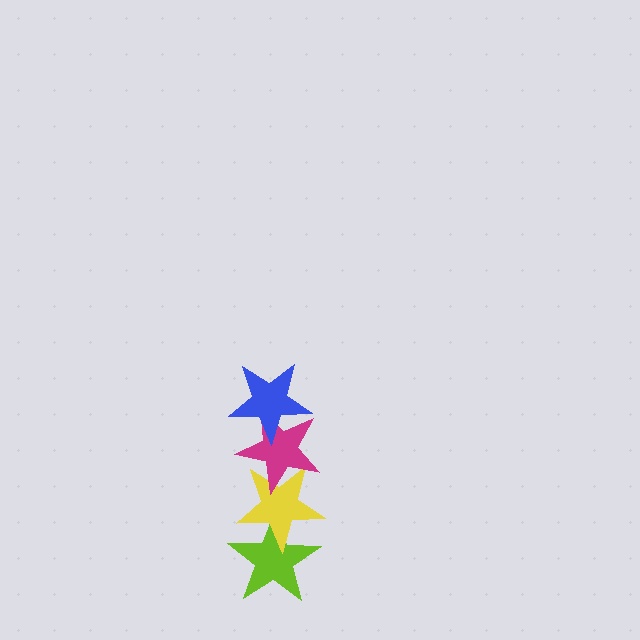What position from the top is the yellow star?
The yellow star is 3rd from the top.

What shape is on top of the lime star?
The yellow star is on top of the lime star.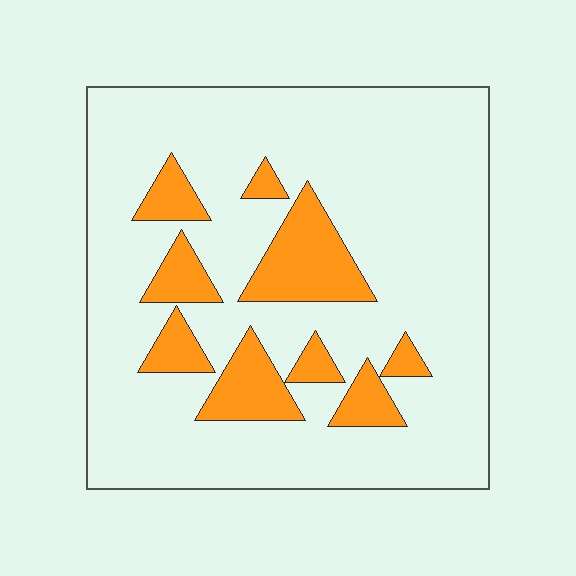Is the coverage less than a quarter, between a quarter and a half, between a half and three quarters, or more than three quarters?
Less than a quarter.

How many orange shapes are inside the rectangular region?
9.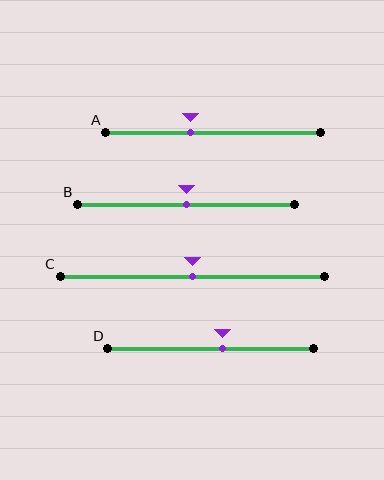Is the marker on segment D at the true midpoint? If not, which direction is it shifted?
No, the marker on segment D is shifted to the right by about 6% of the segment length.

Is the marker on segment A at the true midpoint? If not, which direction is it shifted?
No, the marker on segment A is shifted to the left by about 11% of the segment length.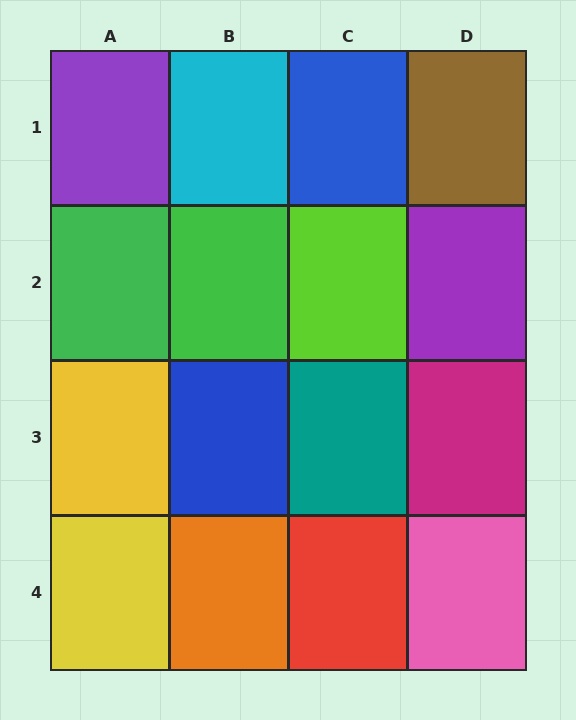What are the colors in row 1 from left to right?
Purple, cyan, blue, brown.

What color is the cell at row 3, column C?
Teal.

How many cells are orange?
1 cell is orange.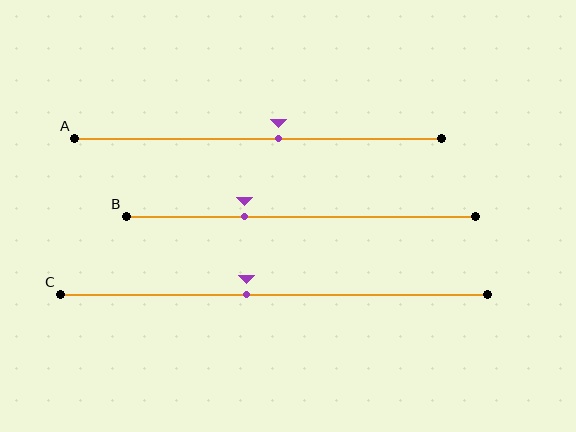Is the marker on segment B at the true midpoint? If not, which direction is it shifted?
No, the marker on segment B is shifted to the left by about 16% of the segment length.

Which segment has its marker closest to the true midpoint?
Segment A has its marker closest to the true midpoint.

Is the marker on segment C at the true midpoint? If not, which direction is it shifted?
No, the marker on segment C is shifted to the left by about 6% of the segment length.